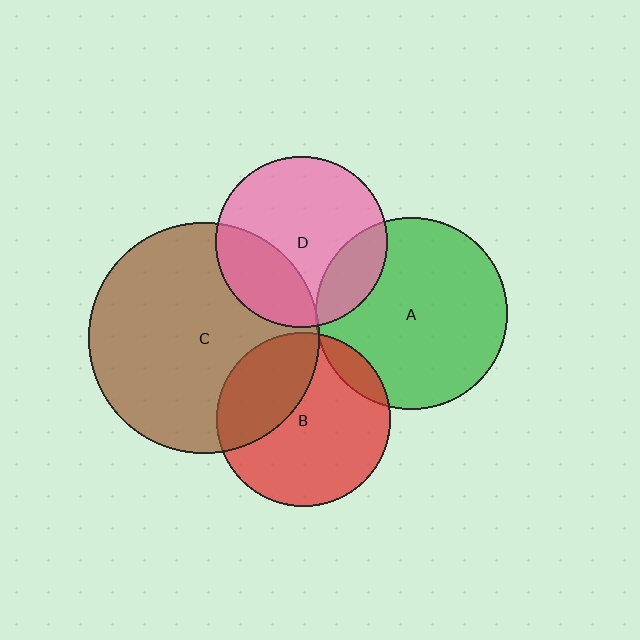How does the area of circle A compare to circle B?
Approximately 1.2 times.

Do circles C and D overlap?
Yes.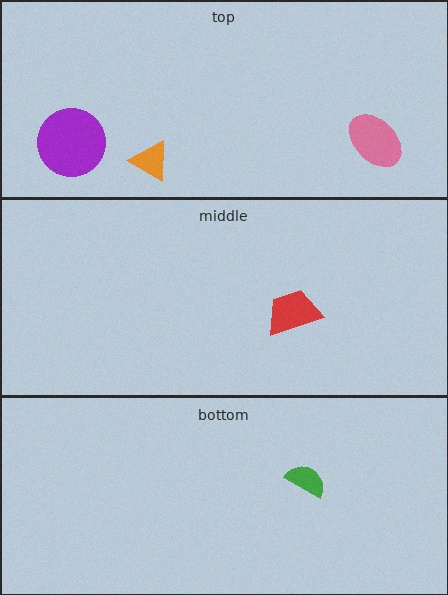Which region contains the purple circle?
The top region.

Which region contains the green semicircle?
The bottom region.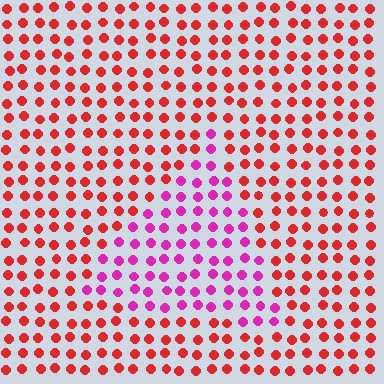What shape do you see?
I see a triangle.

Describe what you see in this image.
The image is filled with small red elements in a uniform arrangement. A triangle-shaped region is visible where the elements are tinted to a slightly different hue, forming a subtle color boundary.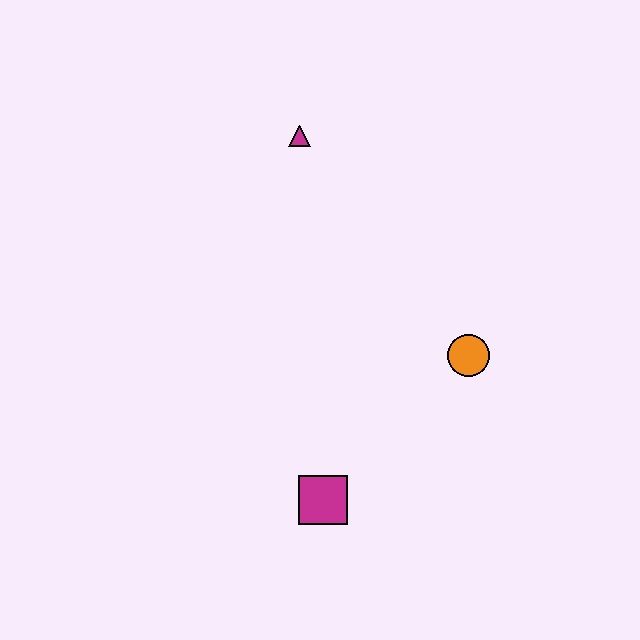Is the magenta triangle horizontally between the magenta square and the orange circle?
No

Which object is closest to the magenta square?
The orange circle is closest to the magenta square.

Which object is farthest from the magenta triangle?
The magenta square is farthest from the magenta triangle.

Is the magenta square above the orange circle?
No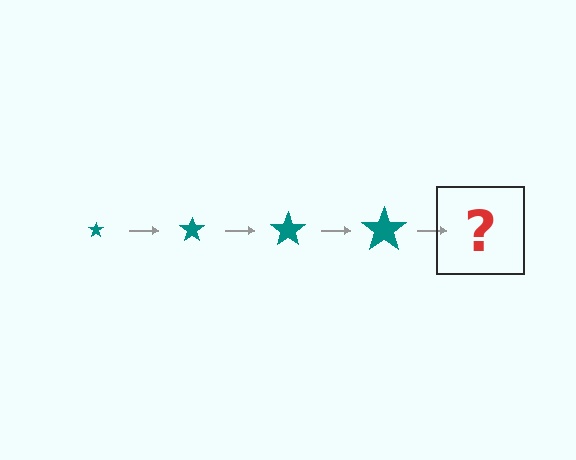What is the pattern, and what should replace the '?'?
The pattern is that the star gets progressively larger each step. The '?' should be a teal star, larger than the previous one.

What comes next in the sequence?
The next element should be a teal star, larger than the previous one.